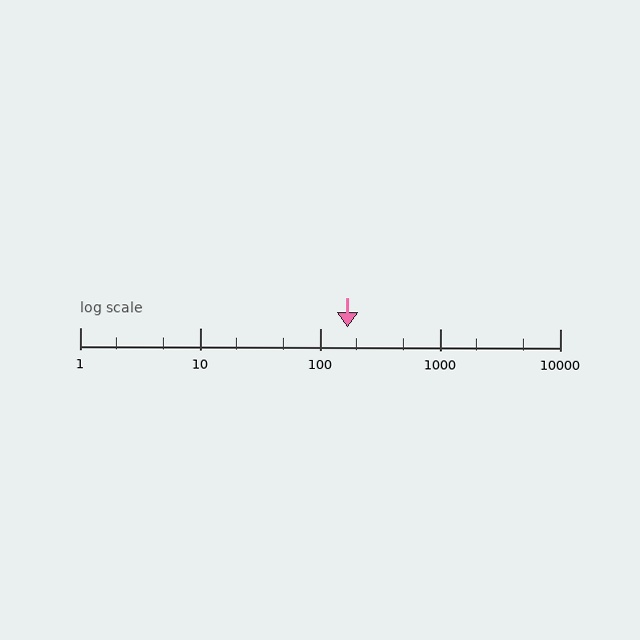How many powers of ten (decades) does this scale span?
The scale spans 4 decades, from 1 to 10000.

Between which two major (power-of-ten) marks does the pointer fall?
The pointer is between 100 and 1000.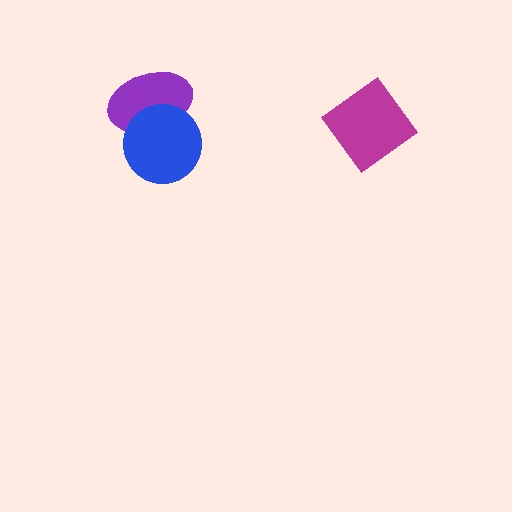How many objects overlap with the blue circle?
1 object overlaps with the blue circle.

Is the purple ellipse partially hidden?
Yes, it is partially covered by another shape.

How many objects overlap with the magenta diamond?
0 objects overlap with the magenta diamond.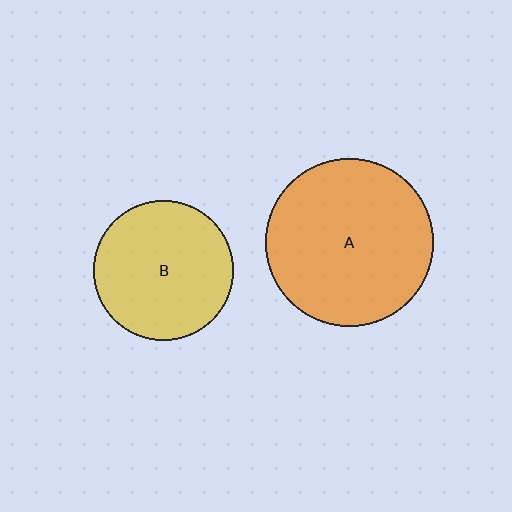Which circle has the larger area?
Circle A (orange).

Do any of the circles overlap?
No, none of the circles overlap.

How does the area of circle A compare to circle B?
Approximately 1.4 times.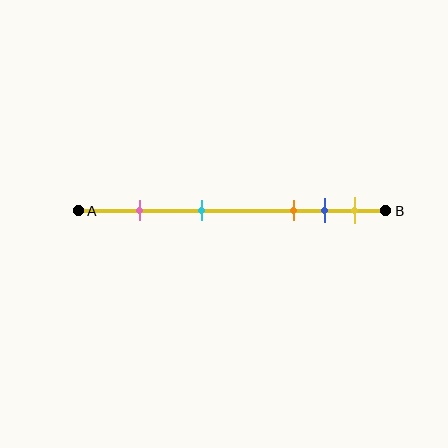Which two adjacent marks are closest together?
The blue and yellow marks are the closest adjacent pair.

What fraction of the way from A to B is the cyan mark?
The cyan mark is approximately 40% (0.4) of the way from A to B.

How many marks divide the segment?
There are 5 marks dividing the segment.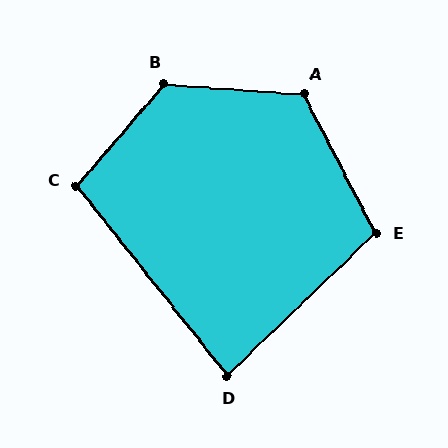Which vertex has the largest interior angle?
B, at approximately 126 degrees.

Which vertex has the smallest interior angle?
D, at approximately 84 degrees.